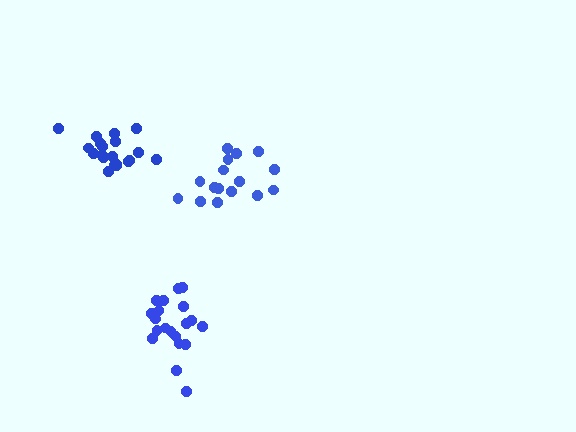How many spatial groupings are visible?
There are 3 spatial groupings.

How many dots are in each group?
Group 1: 16 dots, Group 2: 20 dots, Group 3: 20 dots (56 total).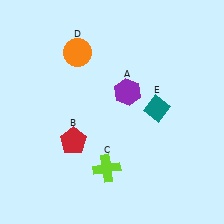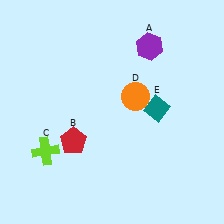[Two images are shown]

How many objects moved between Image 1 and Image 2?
3 objects moved between the two images.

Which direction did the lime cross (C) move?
The lime cross (C) moved left.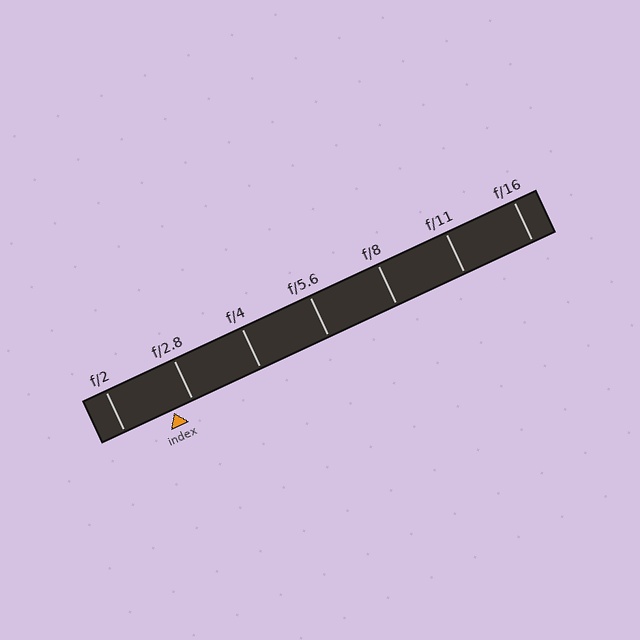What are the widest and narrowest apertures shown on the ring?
The widest aperture shown is f/2 and the narrowest is f/16.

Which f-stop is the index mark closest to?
The index mark is closest to f/2.8.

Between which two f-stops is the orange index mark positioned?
The index mark is between f/2 and f/2.8.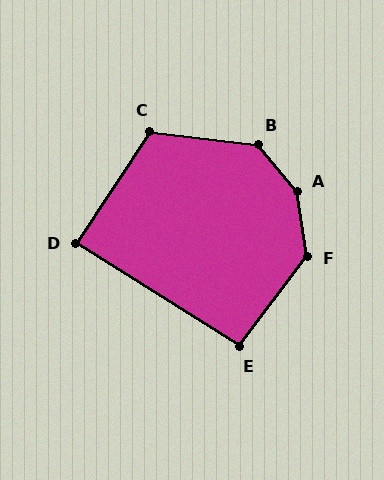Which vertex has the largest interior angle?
A, at approximately 148 degrees.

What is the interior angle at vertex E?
Approximately 95 degrees (approximately right).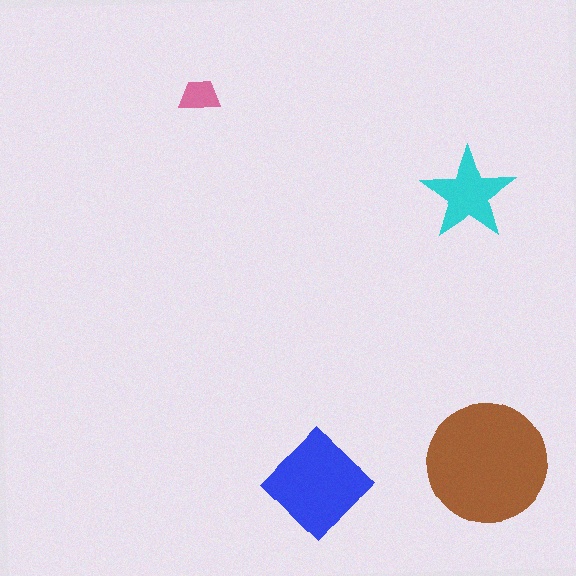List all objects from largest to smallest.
The brown circle, the blue diamond, the cyan star, the pink trapezoid.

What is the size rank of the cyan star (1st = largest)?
3rd.